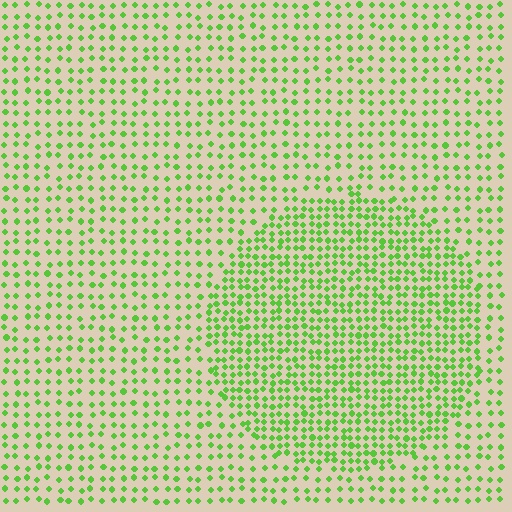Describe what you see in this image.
The image contains small lime elements arranged at two different densities. A circle-shaped region is visible where the elements are more densely packed than the surrounding area.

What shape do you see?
I see a circle.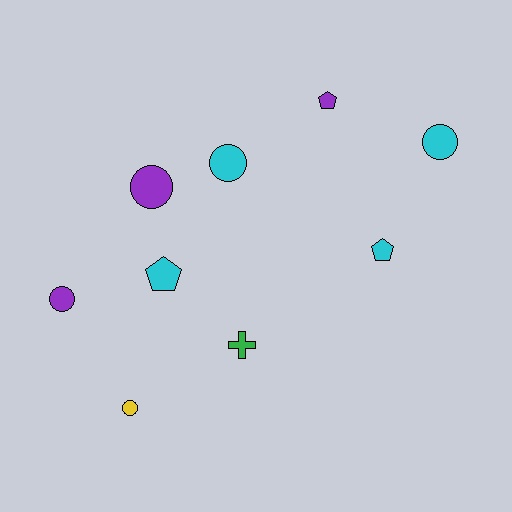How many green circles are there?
There are no green circles.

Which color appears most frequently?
Cyan, with 4 objects.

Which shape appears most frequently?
Circle, with 5 objects.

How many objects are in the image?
There are 9 objects.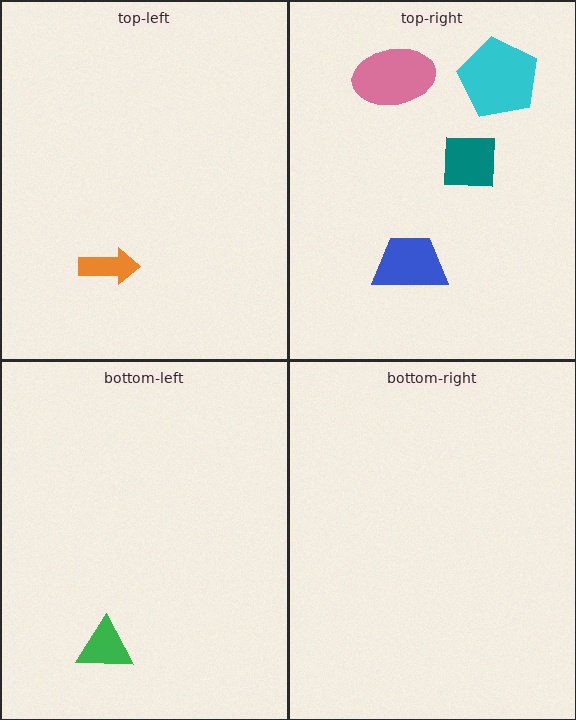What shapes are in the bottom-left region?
The green triangle.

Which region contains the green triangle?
The bottom-left region.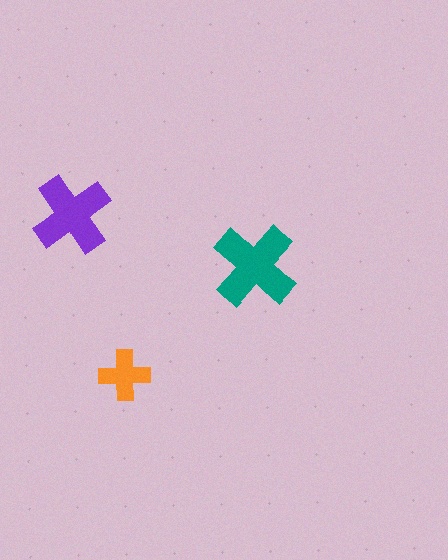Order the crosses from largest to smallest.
the teal one, the purple one, the orange one.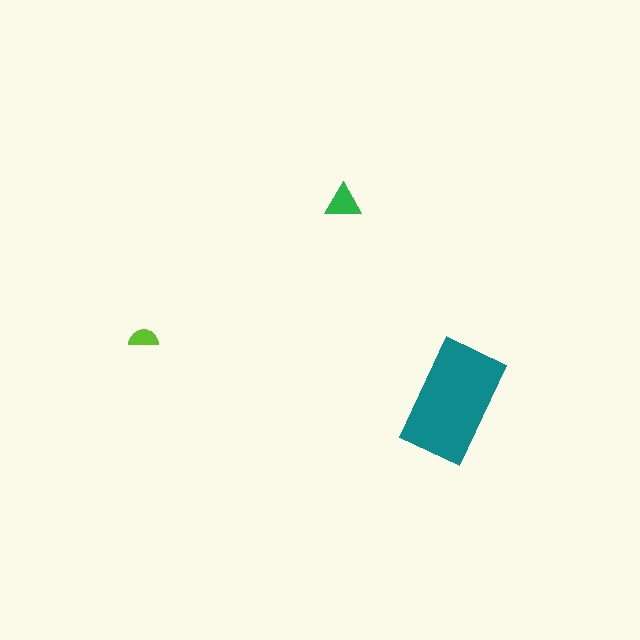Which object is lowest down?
The teal rectangle is bottommost.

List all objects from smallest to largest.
The lime semicircle, the green triangle, the teal rectangle.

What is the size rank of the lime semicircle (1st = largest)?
3rd.